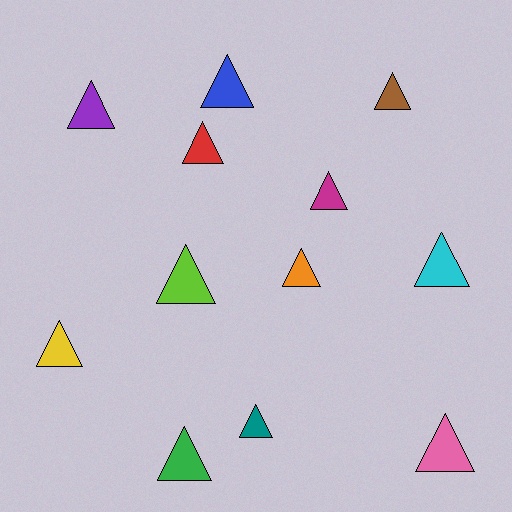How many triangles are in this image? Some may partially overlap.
There are 12 triangles.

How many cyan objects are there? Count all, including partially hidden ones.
There is 1 cyan object.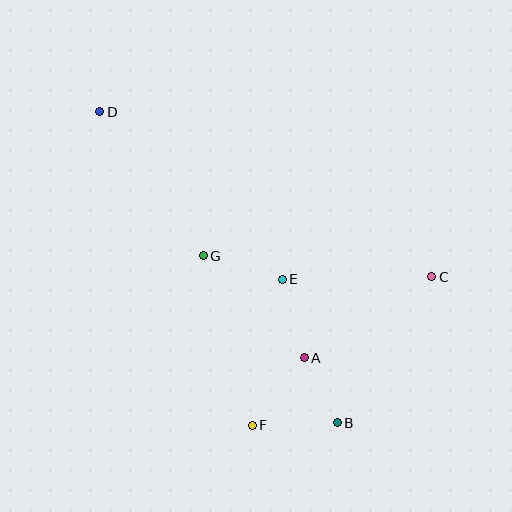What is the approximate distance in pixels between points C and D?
The distance between C and D is approximately 371 pixels.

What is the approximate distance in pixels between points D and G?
The distance between D and G is approximately 177 pixels.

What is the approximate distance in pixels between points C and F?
The distance between C and F is approximately 233 pixels.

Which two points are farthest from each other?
Points B and D are farthest from each other.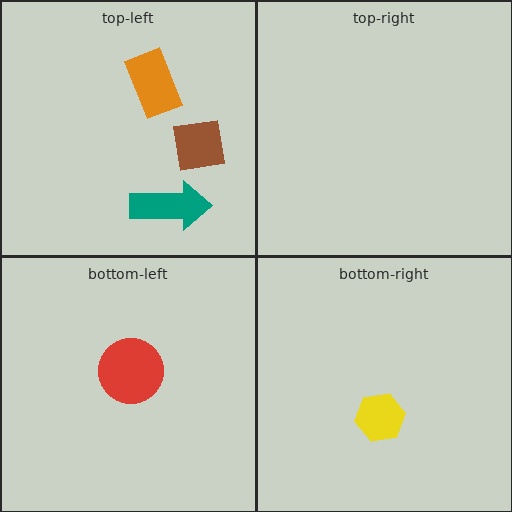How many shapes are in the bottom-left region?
1.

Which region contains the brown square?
The top-left region.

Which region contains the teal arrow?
The top-left region.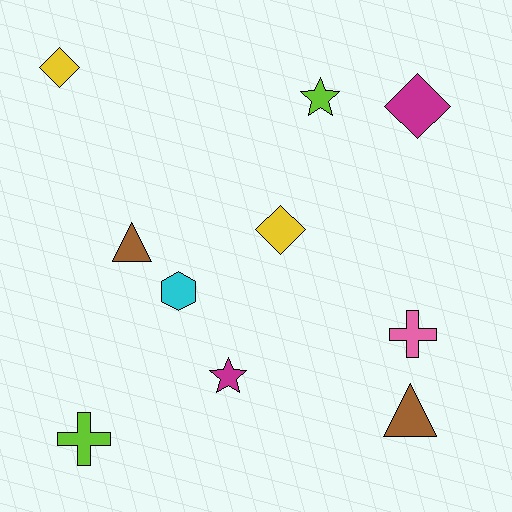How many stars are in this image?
There are 2 stars.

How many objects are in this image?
There are 10 objects.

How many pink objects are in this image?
There is 1 pink object.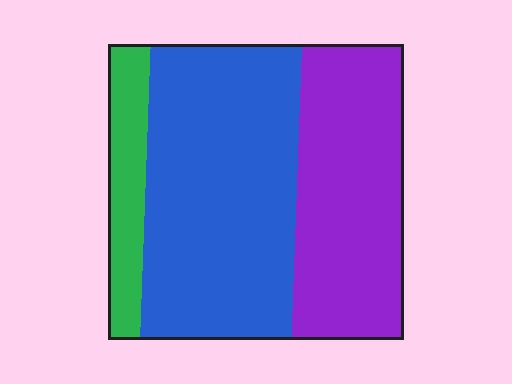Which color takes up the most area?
Blue, at roughly 50%.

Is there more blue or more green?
Blue.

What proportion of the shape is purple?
Purple takes up between a quarter and a half of the shape.